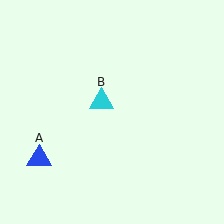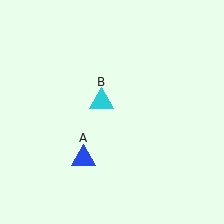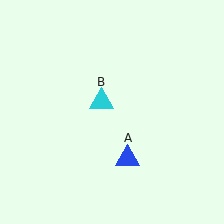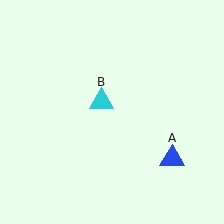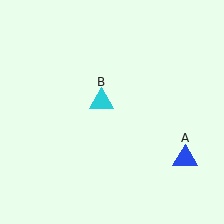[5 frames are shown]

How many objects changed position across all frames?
1 object changed position: blue triangle (object A).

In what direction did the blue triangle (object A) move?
The blue triangle (object A) moved right.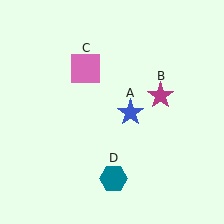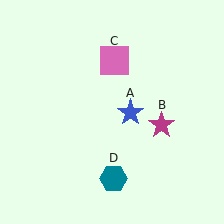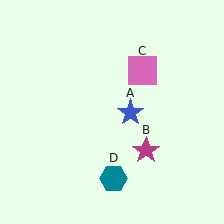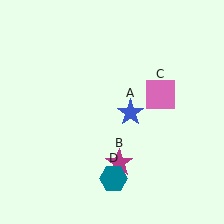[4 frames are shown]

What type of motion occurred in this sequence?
The magenta star (object B), pink square (object C) rotated clockwise around the center of the scene.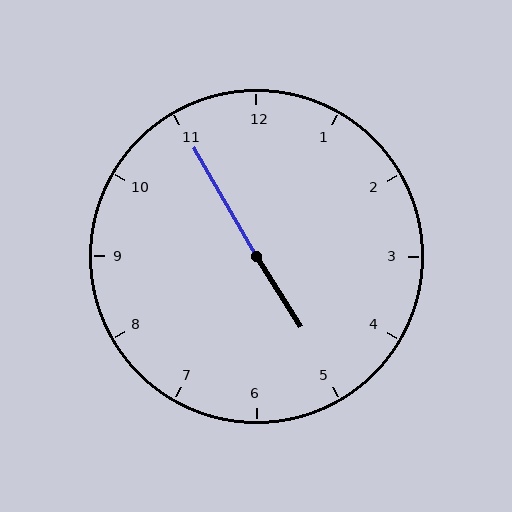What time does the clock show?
4:55.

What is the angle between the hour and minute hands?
Approximately 178 degrees.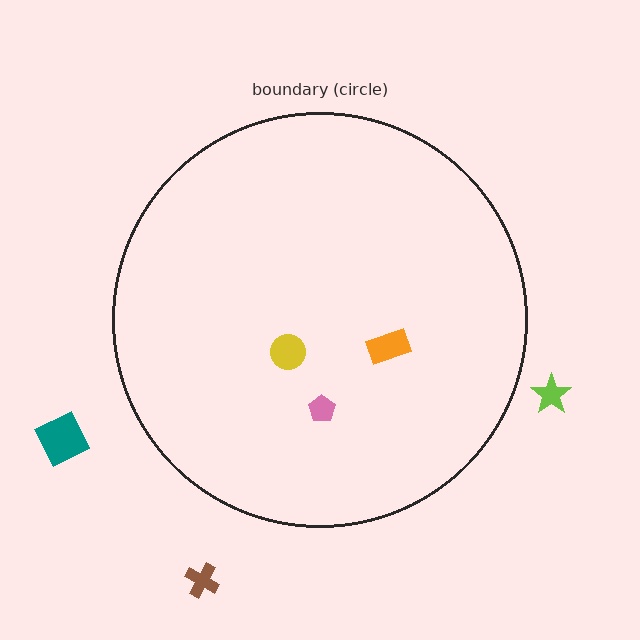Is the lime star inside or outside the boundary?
Outside.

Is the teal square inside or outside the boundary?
Outside.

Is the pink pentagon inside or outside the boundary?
Inside.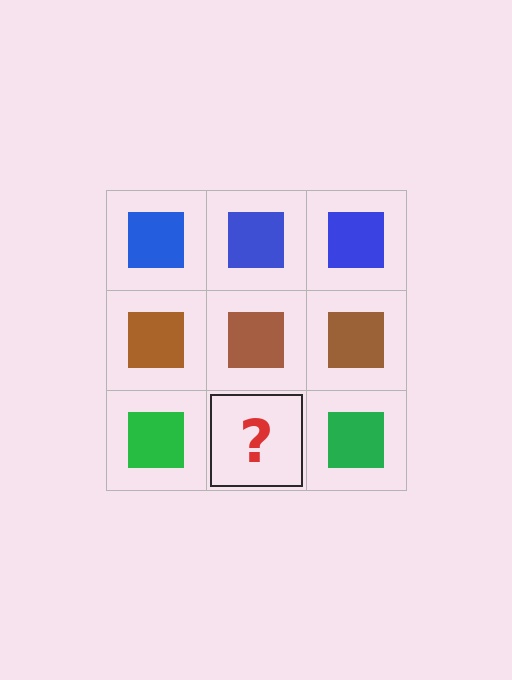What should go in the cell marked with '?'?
The missing cell should contain a green square.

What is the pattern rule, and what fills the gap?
The rule is that each row has a consistent color. The gap should be filled with a green square.